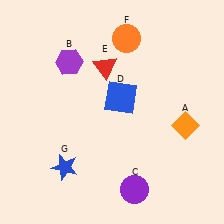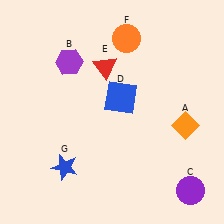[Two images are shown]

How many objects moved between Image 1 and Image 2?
1 object moved between the two images.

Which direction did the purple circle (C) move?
The purple circle (C) moved right.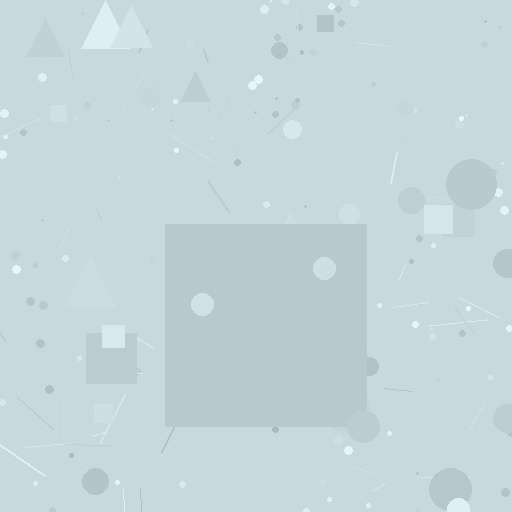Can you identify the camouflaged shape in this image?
The camouflaged shape is a square.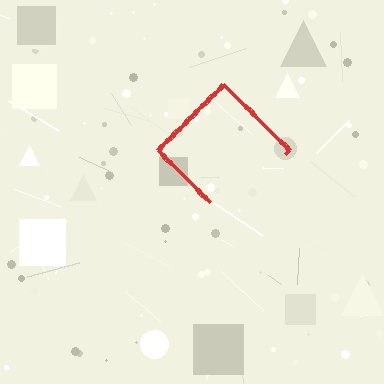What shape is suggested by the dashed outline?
The dashed outline suggests a diamond.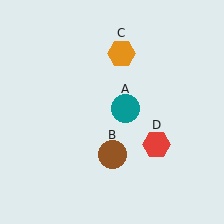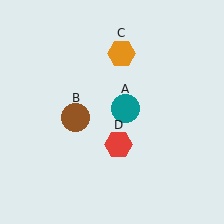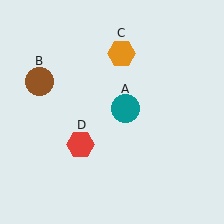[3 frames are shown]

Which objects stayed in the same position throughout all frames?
Teal circle (object A) and orange hexagon (object C) remained stationary.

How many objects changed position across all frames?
2 objects changed position: brown circle (object B), red hexagon (object D).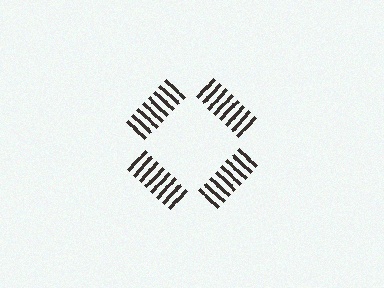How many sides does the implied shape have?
4 sides — the line-ends trace a square.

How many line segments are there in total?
32 — 8 along each of the 4 edges.